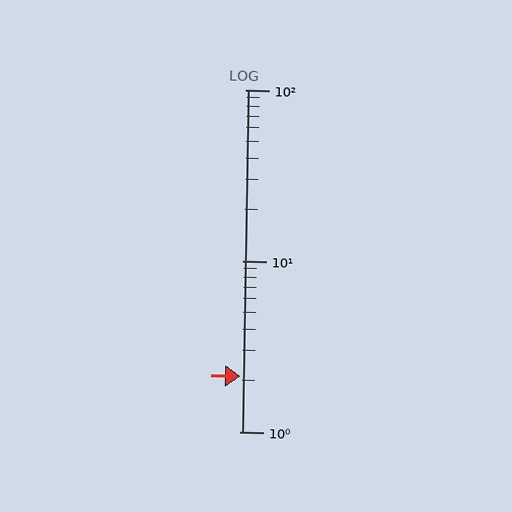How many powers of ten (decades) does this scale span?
The scale spans 2 decades, from 1 to 100.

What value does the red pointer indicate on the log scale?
The pointer indicates approximately 2.1.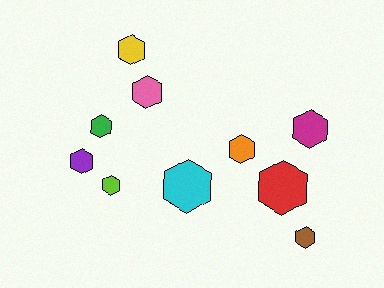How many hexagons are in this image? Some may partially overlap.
There are 10 hexagons.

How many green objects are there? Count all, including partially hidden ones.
There is 1 green object.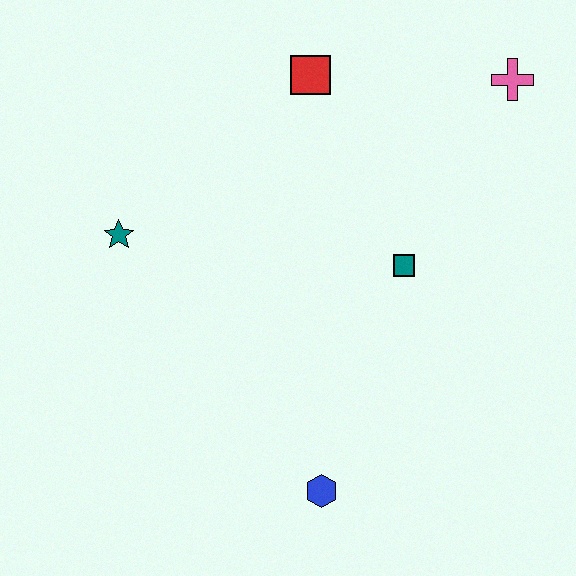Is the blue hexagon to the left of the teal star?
No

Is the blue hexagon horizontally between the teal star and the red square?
No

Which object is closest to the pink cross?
The red square is closest to the pink cross.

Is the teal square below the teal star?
Yes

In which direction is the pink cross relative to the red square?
The pink cross is to the right of the red square.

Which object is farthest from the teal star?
The pink cross is farthest from the teal star.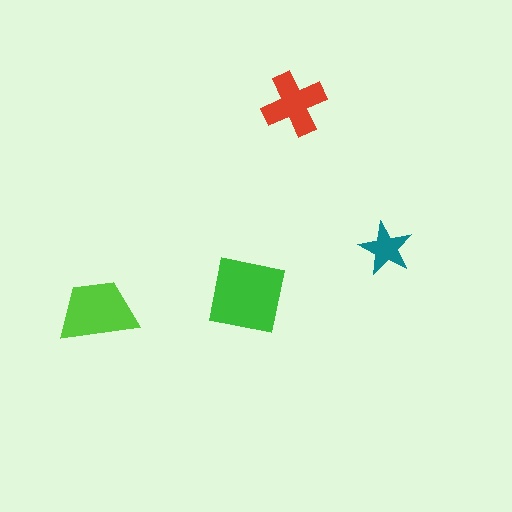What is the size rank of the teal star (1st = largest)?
4th.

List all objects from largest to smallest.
The green square, the lime trapezoid, the red cross, the teal star.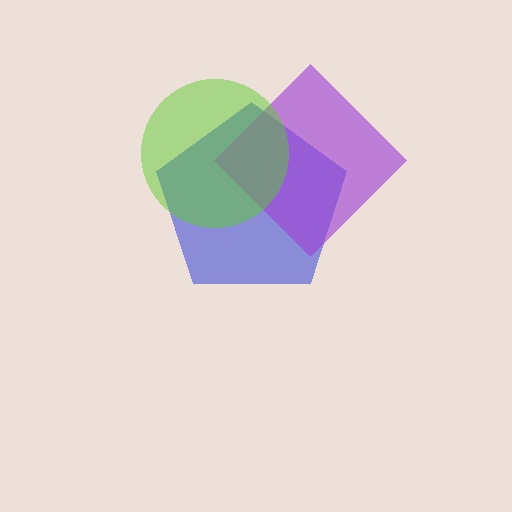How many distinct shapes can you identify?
There are 3 distinct shapes: a blue pentagon, a purple diamond, a lime circle.